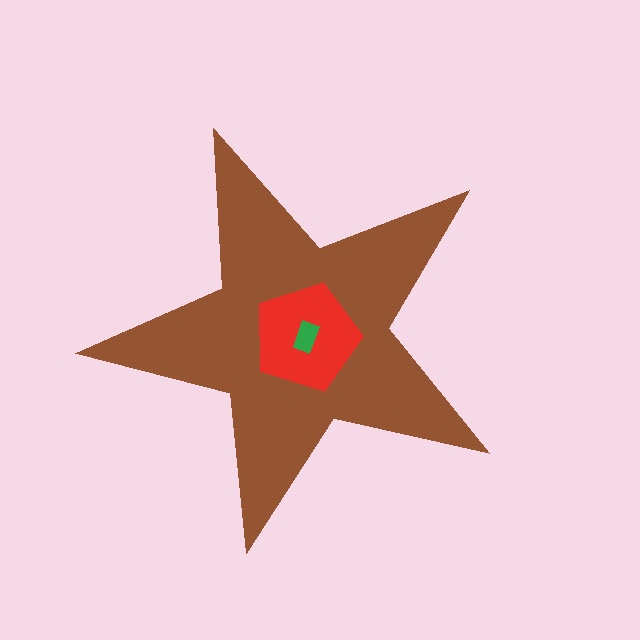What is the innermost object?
The green rectangle.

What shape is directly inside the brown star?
The red pentagon.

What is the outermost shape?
The brown star.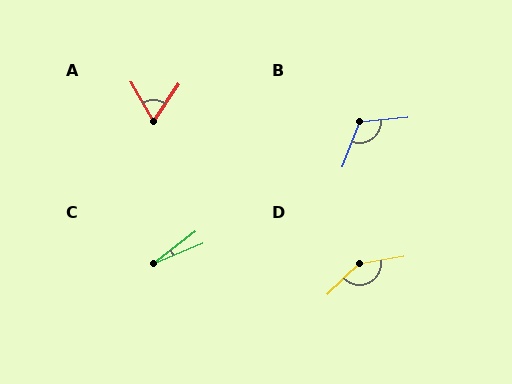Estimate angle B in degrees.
Approximately 116 degrees.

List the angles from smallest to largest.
C (15°), A (63°), B (116°), D (146°).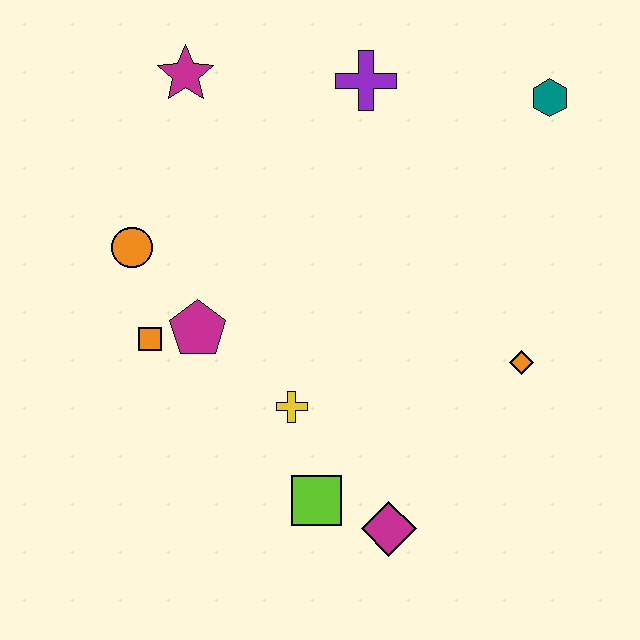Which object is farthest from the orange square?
The teal hexagon is farthest from the orange square.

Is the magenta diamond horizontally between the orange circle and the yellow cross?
No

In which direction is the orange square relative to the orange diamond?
The orange square is to the left of the orange diamond.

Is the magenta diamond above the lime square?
No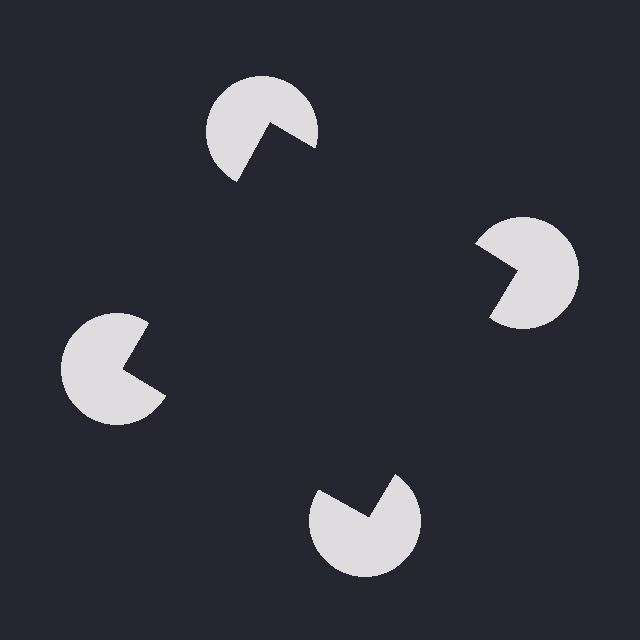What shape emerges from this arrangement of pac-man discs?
An illusory square — its edges are inferred from the aligned wedge cuts in the pac-man discs, not physically drawn.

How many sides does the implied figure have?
4 sides.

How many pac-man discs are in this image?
There are 4 — one at each vertex of the illusory square.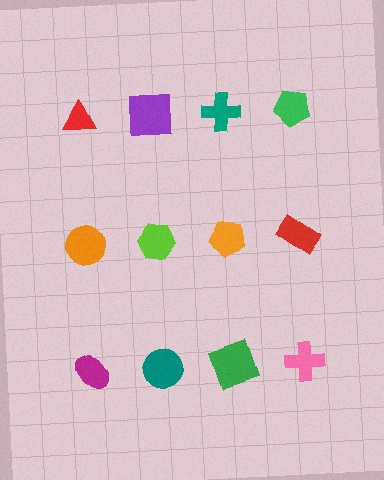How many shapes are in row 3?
4 shapes.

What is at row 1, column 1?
A red triangle.